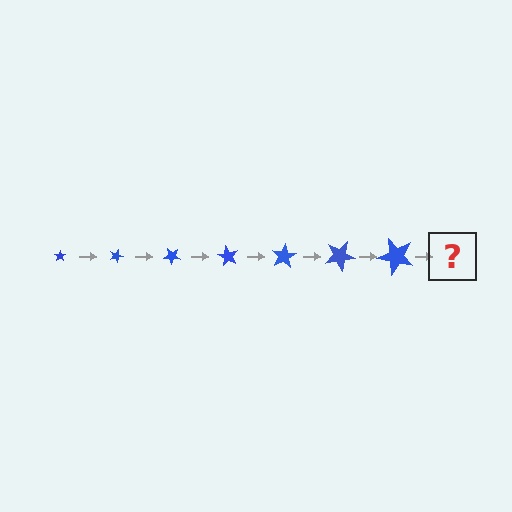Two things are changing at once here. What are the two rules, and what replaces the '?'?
The two rules are that the star grows larger each step and it rotates 20 degrees each step. The '?' should be a star, larger than the previous one and rotated 140 degrees from the start.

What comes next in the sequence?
The next element should be a star, larger than the previous one and rotated 140 degrees from the start.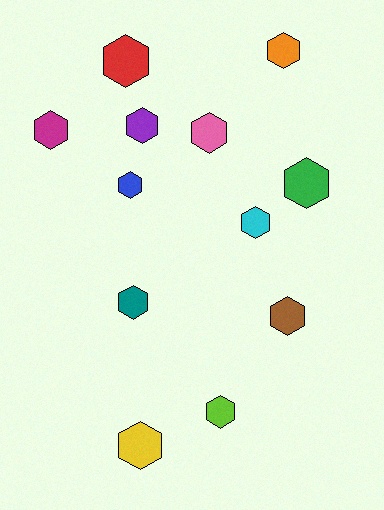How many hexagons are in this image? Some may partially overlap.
There are 12 hexagons.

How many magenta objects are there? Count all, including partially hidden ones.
There is 1 magenta object.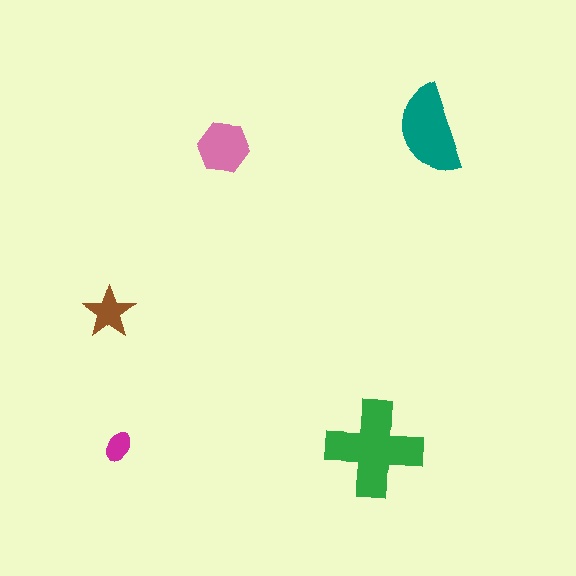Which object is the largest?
The green cross.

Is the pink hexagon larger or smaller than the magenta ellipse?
Larger.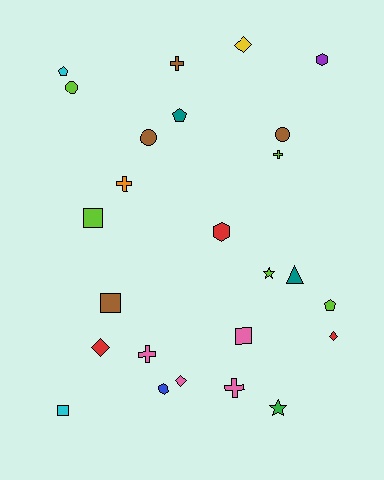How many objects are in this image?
There are 25 objects.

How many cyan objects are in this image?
There are 2 cyan objects.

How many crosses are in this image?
There are 5 crosses.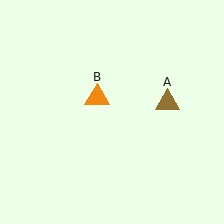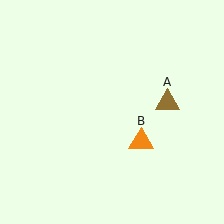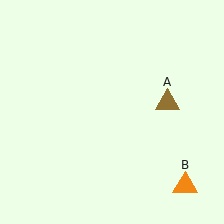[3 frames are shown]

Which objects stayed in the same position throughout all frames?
Brown triangle (object A) remained stationary.